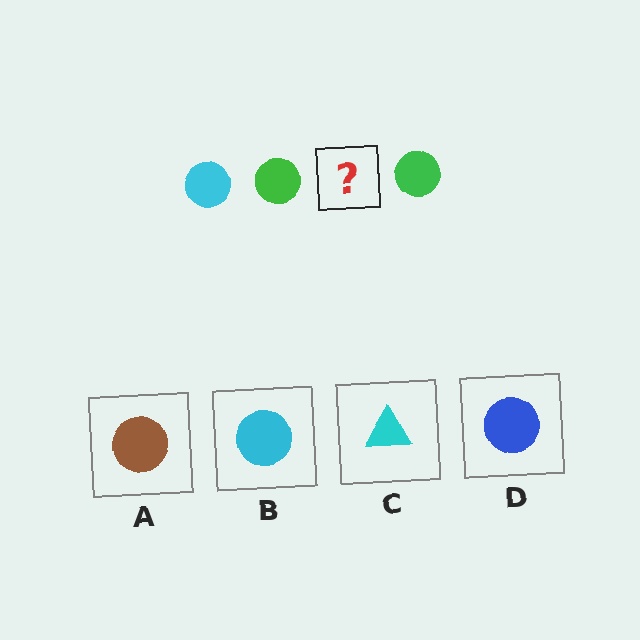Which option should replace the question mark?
Option B.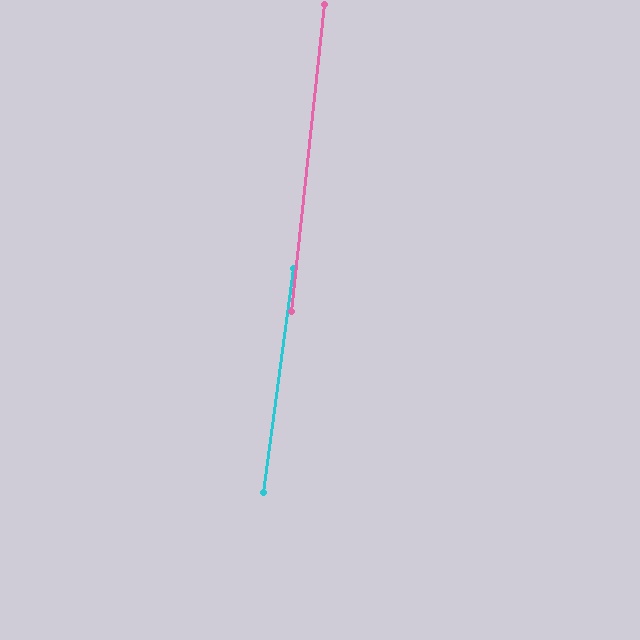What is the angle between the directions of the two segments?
Approximately 2 degrees.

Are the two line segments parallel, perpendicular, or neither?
Parallel — their directions differ by only 1.6°.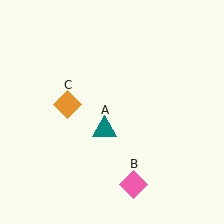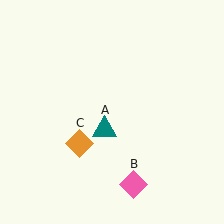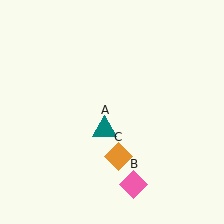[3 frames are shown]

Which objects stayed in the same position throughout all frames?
Teal triangle (object A) and pink diamond (object B) remained stationary.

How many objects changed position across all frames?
1 object changed position: orange diamond (object C).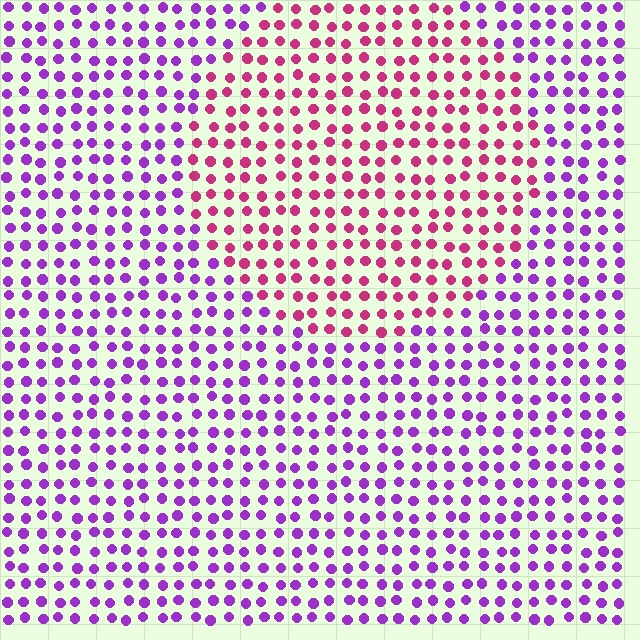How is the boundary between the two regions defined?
The boundary is defined purely by a slight shift in hue (about 46 degrees). Spacing, size, and orientation are identical on both sides.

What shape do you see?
I see a circle.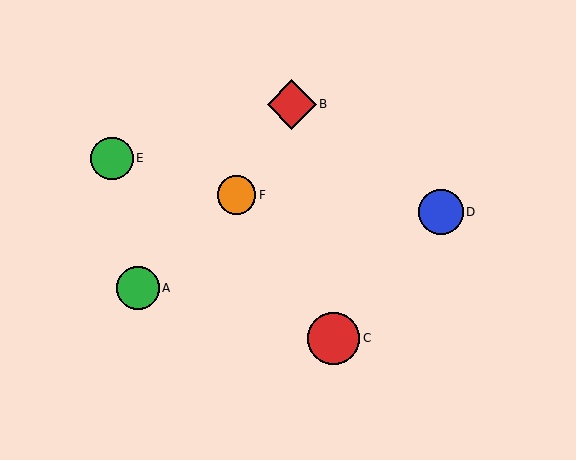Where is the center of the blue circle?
The center of the blue circle is at (441, 212).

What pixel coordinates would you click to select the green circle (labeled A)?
Click at (138, 288) to select the green circle A.